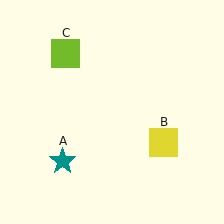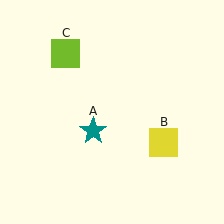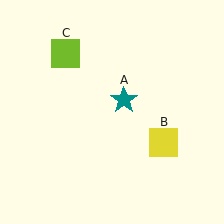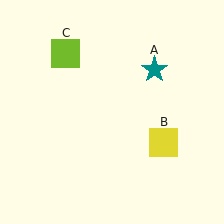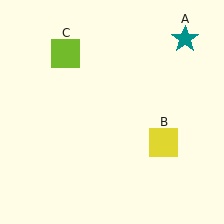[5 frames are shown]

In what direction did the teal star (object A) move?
The teal star (object A) moved up and to the right.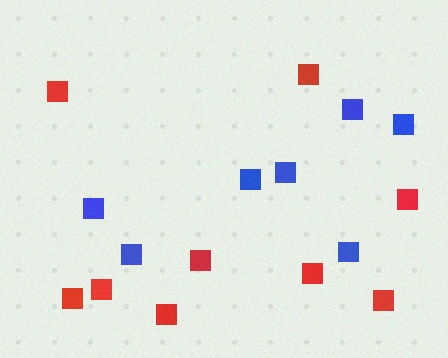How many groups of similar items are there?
There are 2 groups: one group of blue squares (7) and one group of red squares (9).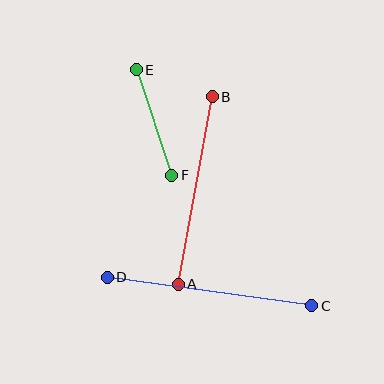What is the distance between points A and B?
The distance is approximately 190 pixels.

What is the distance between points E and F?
The distance is approximately 111 pixels.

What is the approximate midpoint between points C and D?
The midpoint is at approximately (209, 292) pixels.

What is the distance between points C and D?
The distance is approximately 206 pixels.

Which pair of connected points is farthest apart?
Points C and D are farthest apart.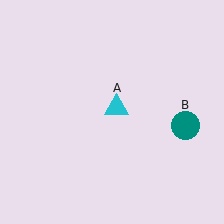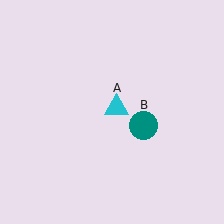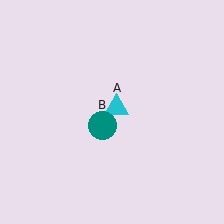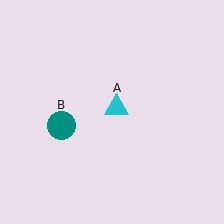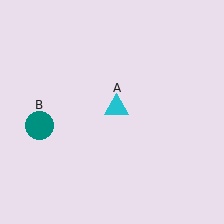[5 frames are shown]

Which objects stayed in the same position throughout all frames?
Cyan triangle (object A) remained stationary.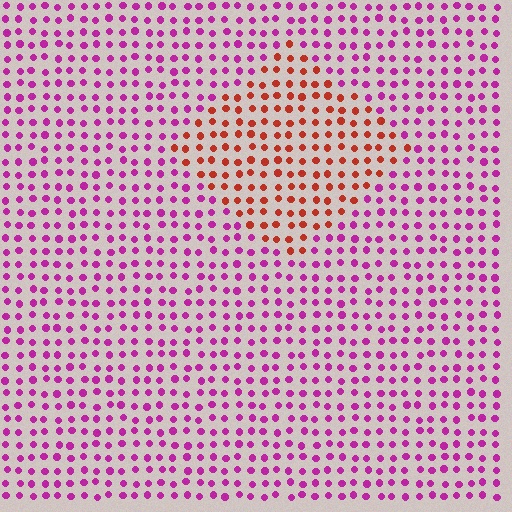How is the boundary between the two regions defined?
The boundary is defined purely by a slight shift in hue (about 55 degrees). Spacing, size, and orientation are identical on both sides.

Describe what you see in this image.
The image is filled with small magenta elements in a uniform arrangement. A diamond-shaped region is visible where the elements are tinted to a slightly different hue, forming a subtle color boundary.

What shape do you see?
I see a diamond.